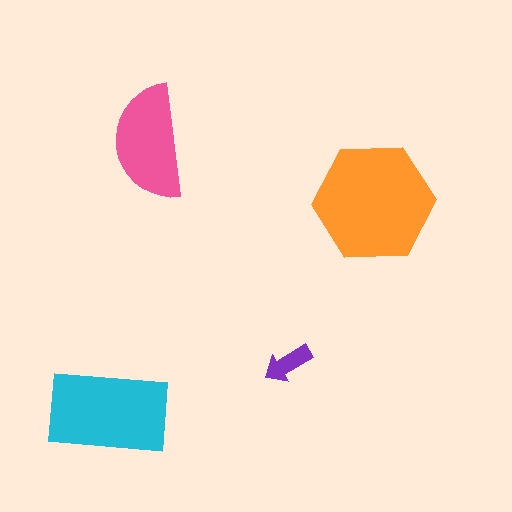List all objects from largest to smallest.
The orange hexagon, the cyan rectangle, the pink semicircle, the purple arrow.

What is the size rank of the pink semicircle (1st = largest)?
3rd.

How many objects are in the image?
There are 4 objects in the image.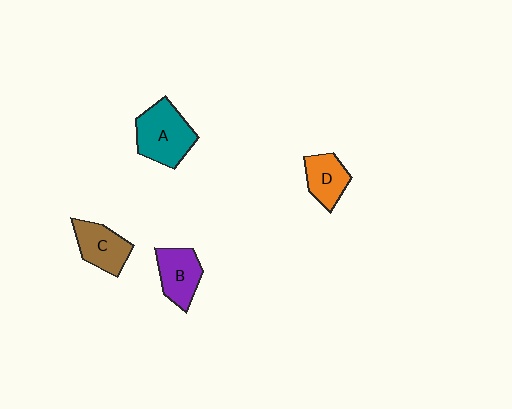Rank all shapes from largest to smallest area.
From largest to smallest: A (teal), C (brown), B (purple), D (orange).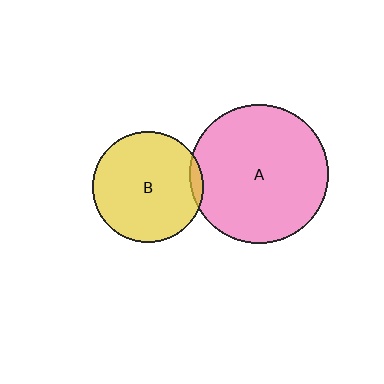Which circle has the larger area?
Circle A (pink).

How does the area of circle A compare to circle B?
Approximately 1.6 times.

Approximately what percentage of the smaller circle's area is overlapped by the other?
Approximately 5%.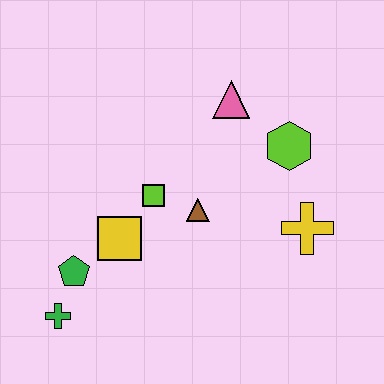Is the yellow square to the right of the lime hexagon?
No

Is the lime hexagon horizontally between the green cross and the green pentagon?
No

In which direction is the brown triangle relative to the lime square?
The brown triangle is to the right of the lime square.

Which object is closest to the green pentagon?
The green cross is closest to the green pentagon.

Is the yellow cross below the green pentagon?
No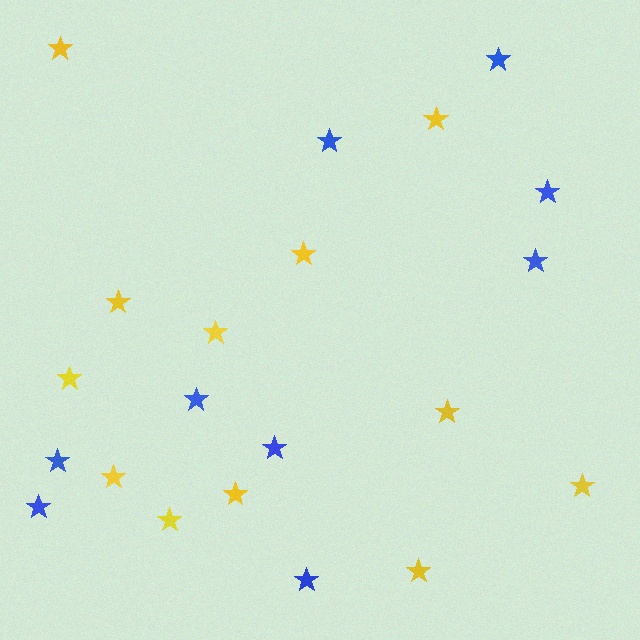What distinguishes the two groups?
There are 2 groups: one group of blue stars (9) and one group of yellow stars (12).